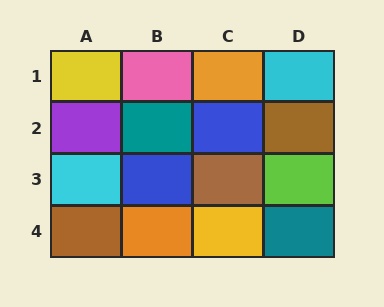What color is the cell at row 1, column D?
Cyan.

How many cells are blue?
2 cells are blue.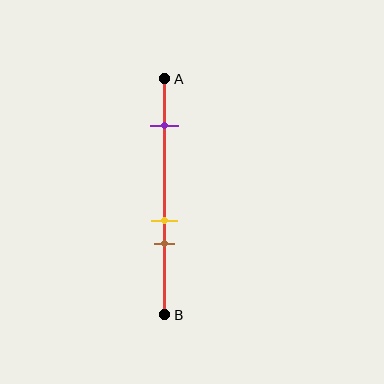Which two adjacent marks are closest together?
The yellow and brown marks are the closest adjacent pair.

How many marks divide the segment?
There are 3 marks dividing the segment.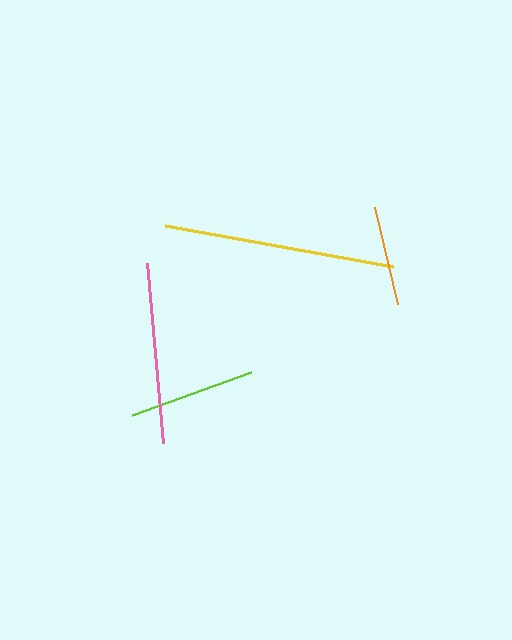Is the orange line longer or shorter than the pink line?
The pink line is longer than the orange line.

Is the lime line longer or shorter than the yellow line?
The yellow line is longer than the lime line.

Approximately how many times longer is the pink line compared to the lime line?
The pink line is approximately 1.4 times the length of the lime line.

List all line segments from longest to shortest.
From longest to shortest: yellow, pink, lime, orange.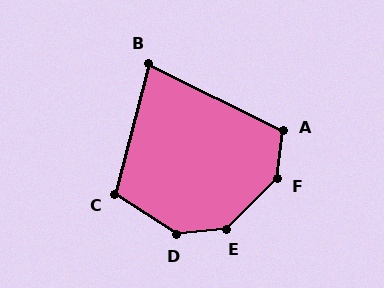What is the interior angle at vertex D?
Approximately 141 degrees (obtuse).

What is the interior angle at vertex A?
Approximately 110 degrees (obtuse).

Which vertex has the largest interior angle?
F, at approximately 142 degrees.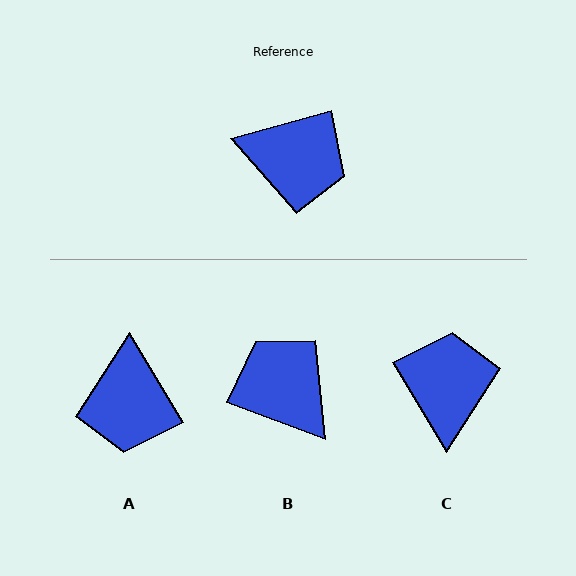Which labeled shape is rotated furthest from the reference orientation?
B, about 144 degrees away.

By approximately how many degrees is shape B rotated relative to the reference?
Approximately 144 degrees counter-clockwise.